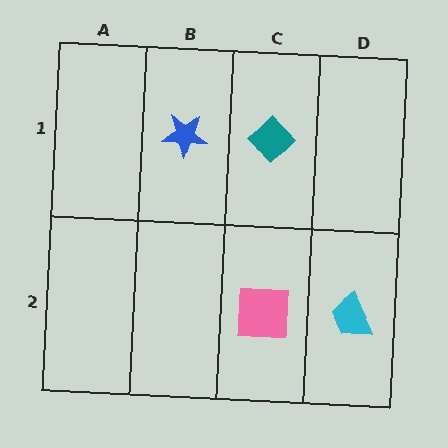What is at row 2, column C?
A pink square.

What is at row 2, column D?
A cyan trapezoid.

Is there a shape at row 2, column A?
No, that cell is empty.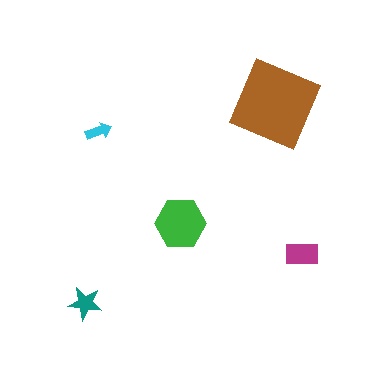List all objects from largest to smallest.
The brown square, the green hexagon, the magenta rectangle, the teal star, the cyan arrow.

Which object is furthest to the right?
The magenta rectangle is rightmost.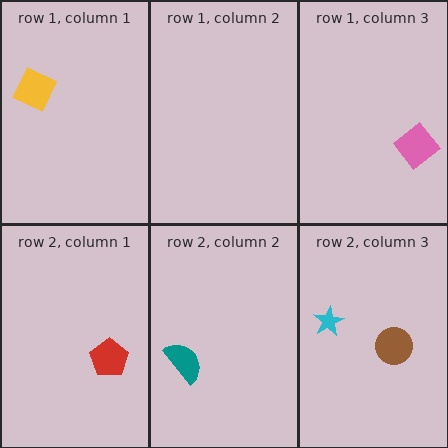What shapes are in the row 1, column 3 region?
The pink diamond.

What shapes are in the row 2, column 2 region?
The teal semicircle.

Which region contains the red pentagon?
The row 2, column 1 region.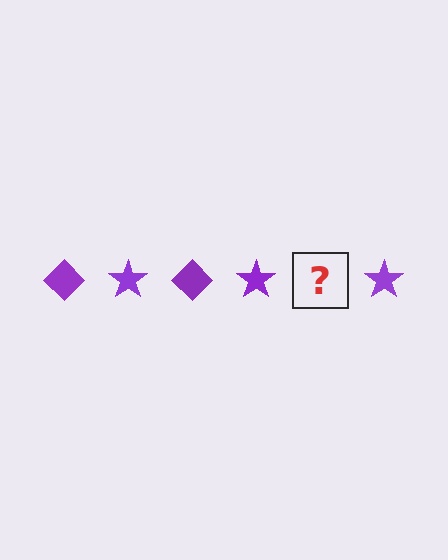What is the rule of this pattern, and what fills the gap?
The rule is that the pattern cycles through diamond, star shapes in purple. The gap should be filled with a purple diamond.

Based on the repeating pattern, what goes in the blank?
The blank should be a purple diamond.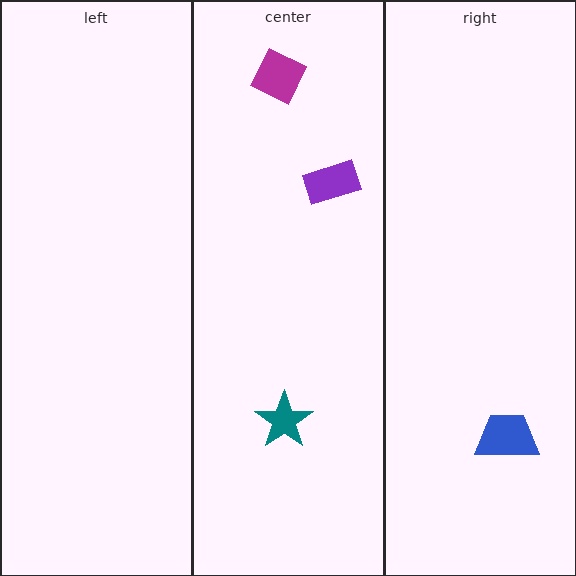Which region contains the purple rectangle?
The center region.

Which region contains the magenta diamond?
The center region.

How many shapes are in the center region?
3.